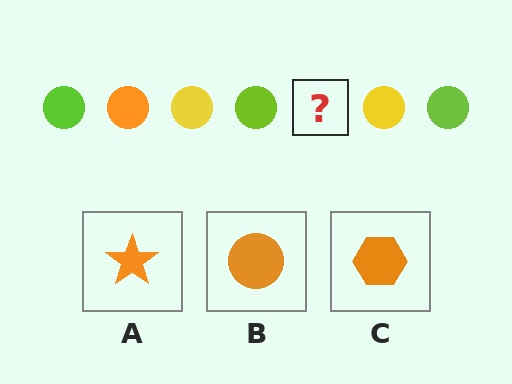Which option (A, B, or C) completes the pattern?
B.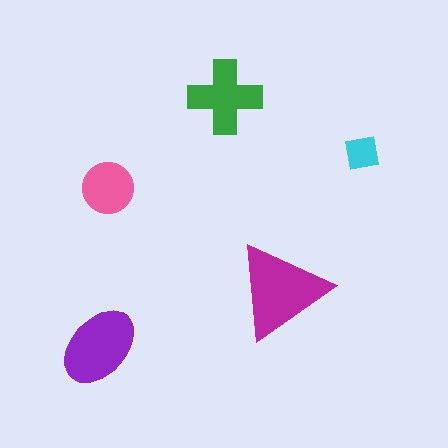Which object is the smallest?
The cyan square.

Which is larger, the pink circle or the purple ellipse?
The purple ellipse.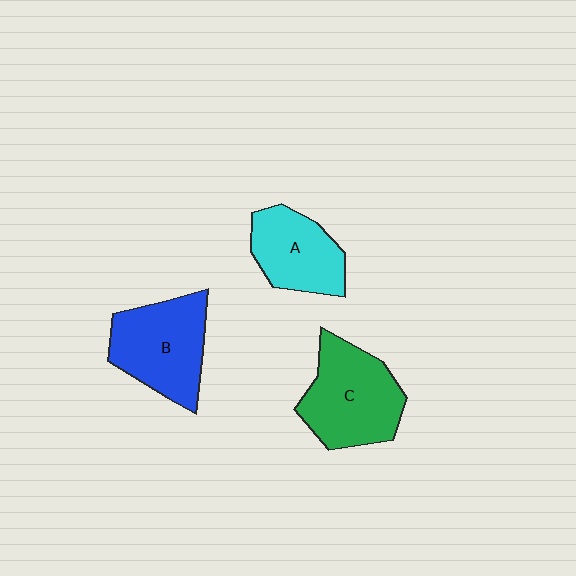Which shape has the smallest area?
Shape A (cyan).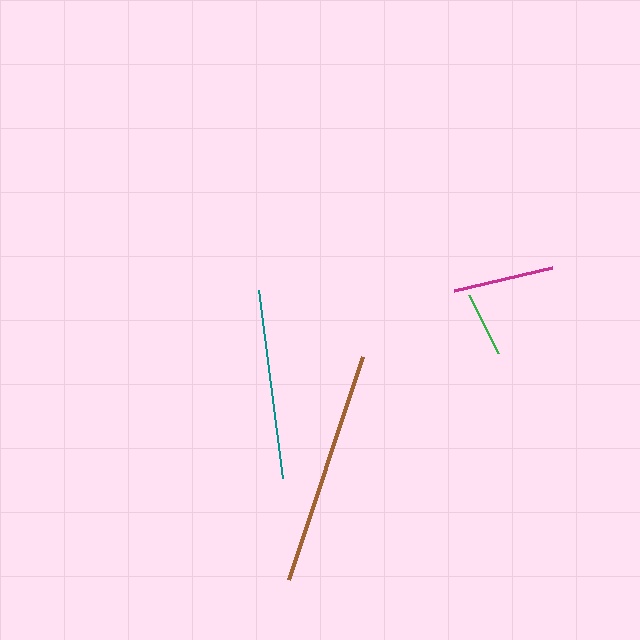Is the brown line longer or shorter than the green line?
The brown line is longer than the green line.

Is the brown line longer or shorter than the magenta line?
The brown line is longer than the magenta line.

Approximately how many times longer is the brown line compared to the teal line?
The brown line is approximately 1.2 times the length of the teal line.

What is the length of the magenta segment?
The magenta segment is approximately 100 pixels long.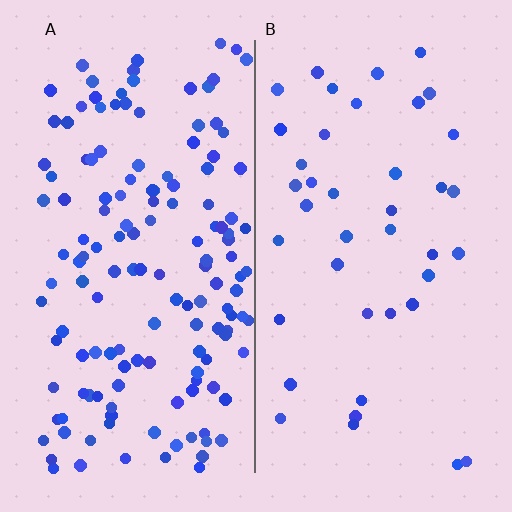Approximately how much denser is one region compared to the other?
Approximately 3.6× — region A over region B.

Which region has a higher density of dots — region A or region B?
A (the left).